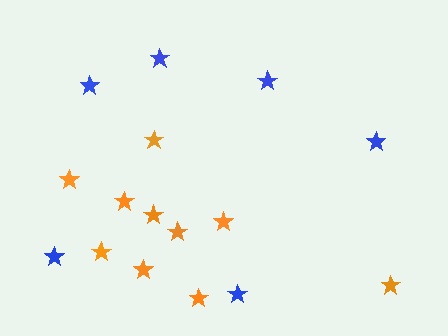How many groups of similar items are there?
There are 2 groups: one group of orange stars (10) and one group of blue stars (6).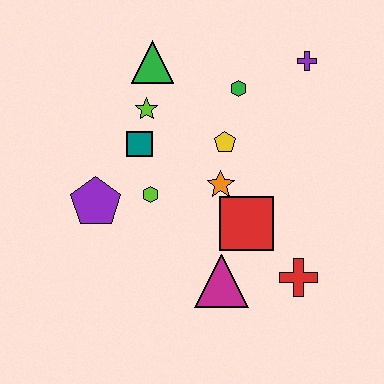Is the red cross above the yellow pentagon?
No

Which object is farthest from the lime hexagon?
The purple cross is farthest from the lime hexagon.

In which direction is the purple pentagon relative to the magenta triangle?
The purple pentagon is to the left of the magenta triangle.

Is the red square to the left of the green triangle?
No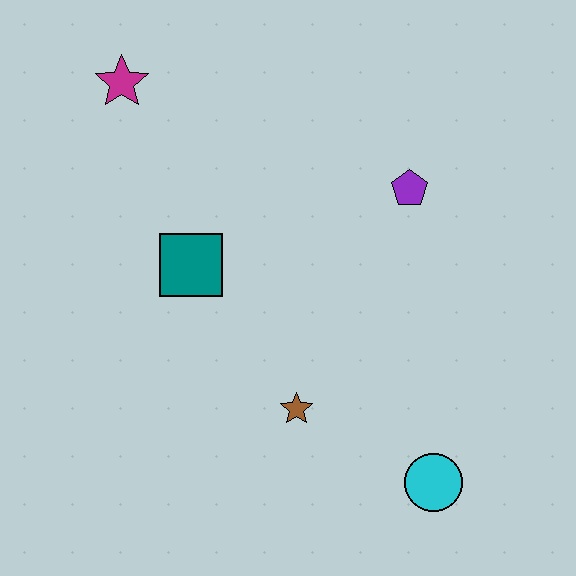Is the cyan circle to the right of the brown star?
Yes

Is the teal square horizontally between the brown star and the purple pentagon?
No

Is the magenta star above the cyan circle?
Yes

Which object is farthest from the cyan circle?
The magenta star is farthest from the cyan circle.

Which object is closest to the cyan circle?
The brown star is closest to the cyan circle.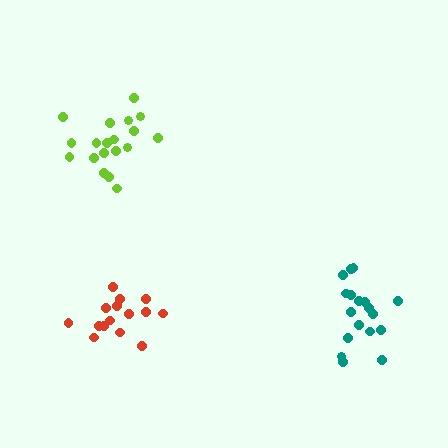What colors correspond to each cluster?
The clusters are colored: teal, red, lime.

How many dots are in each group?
Group 1: 18 dots, Group 2: 15 dots, Group 3: 19 dots (52 total).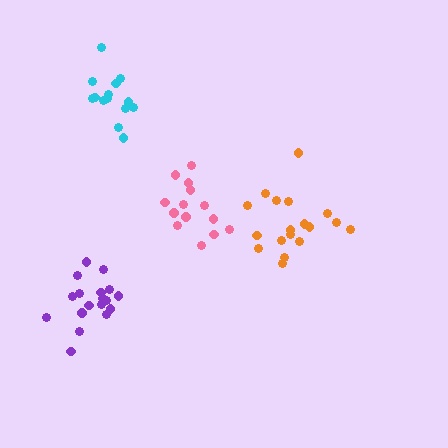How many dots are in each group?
Group 1: 14 dots, Group 2: 18 dots, Group 3: 14 dots, Group 4: 18 dots (64 total).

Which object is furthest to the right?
The orange cluster is rightmost.